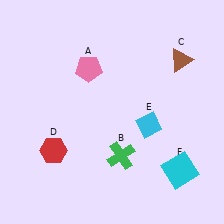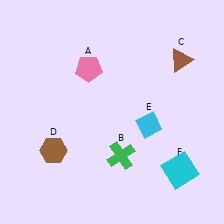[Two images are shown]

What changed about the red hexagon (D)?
In Image 1, D is red. In Image 2, it changed to brown.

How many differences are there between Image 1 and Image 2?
There is 1 difference between the two images.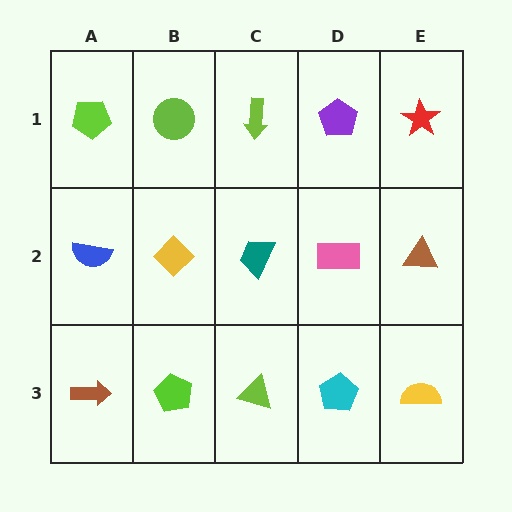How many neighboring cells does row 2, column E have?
3.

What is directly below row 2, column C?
A lime triangle.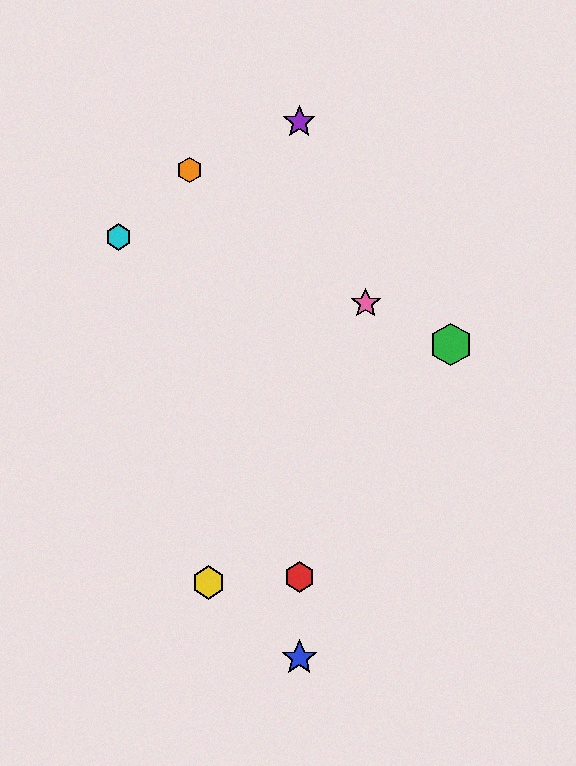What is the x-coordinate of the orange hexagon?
The orange hexagon is at x≈190.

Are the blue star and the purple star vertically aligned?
Yes, both are at x≈299.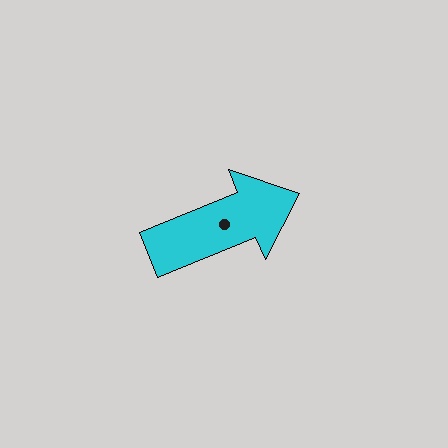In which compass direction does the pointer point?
East.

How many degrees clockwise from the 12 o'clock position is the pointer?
Approximately 68 degrees.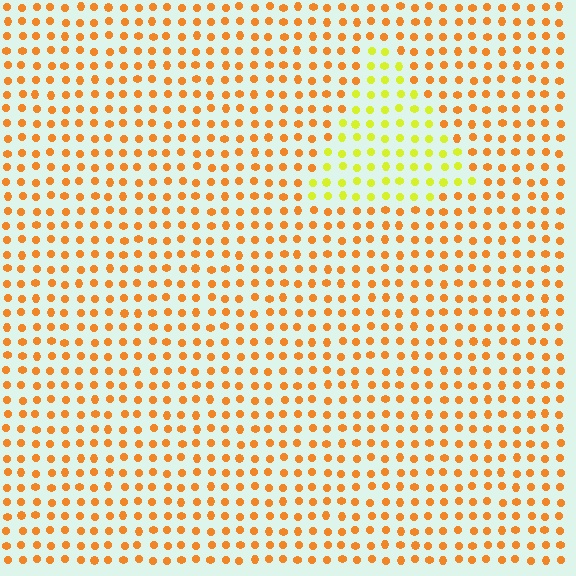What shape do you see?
I see a triangle.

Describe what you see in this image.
The image is filled with small orange elements in a uniform arrangement. A triangle-shaped region is visible where the elements are tinted to a slightly different hue, forming a subtle color boundary.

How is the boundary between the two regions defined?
The boundary is defined purely by a slight shift in hue (about 40 degrees). Spacing, size, and orientation are identical on both sides.